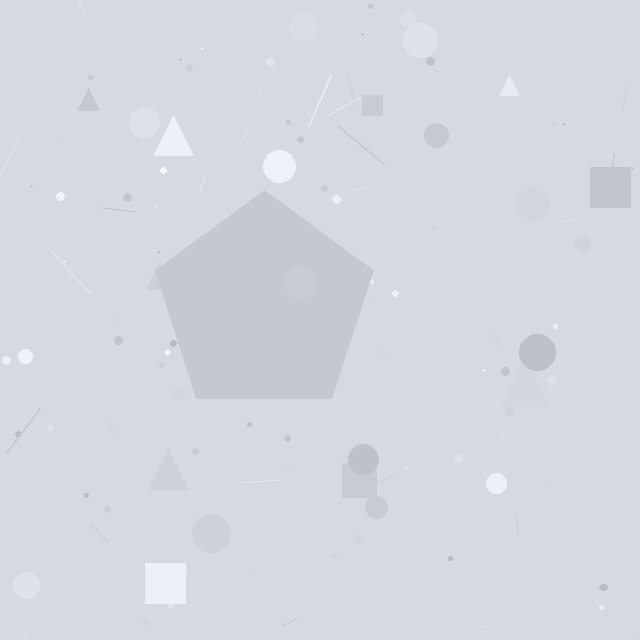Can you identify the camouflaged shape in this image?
The camouflaged shape is a pentagon.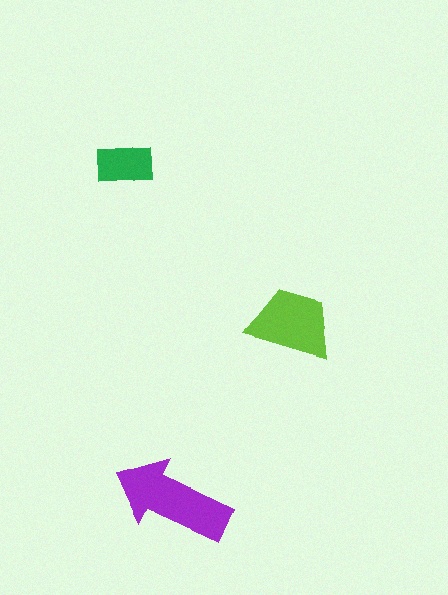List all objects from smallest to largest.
The green rectangle, the lime trapezoid, the purple arrow.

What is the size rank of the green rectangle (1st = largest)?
3rd.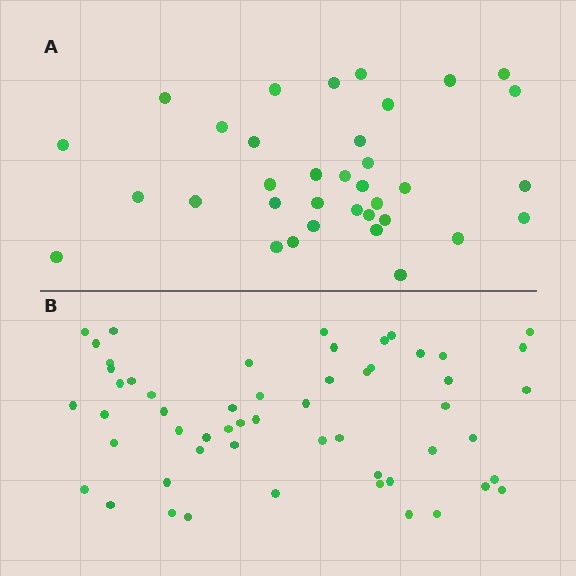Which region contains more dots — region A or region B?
Region B (the bottom region) has more dots.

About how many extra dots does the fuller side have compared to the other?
Region B has approximately 20 more dots than region A.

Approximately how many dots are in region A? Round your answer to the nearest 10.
About 40 dots. (The exact count is 35, which rounds to 40.)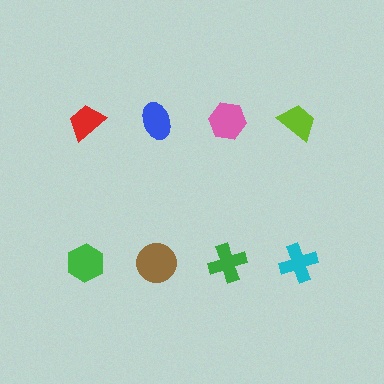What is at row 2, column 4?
A cyan cross.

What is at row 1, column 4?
A lime trapezoid.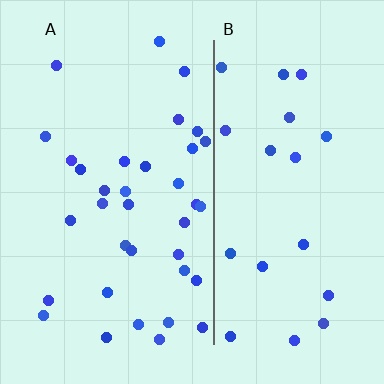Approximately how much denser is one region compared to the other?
Approximately 1.7× — region A over region B.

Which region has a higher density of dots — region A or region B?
A (the left).